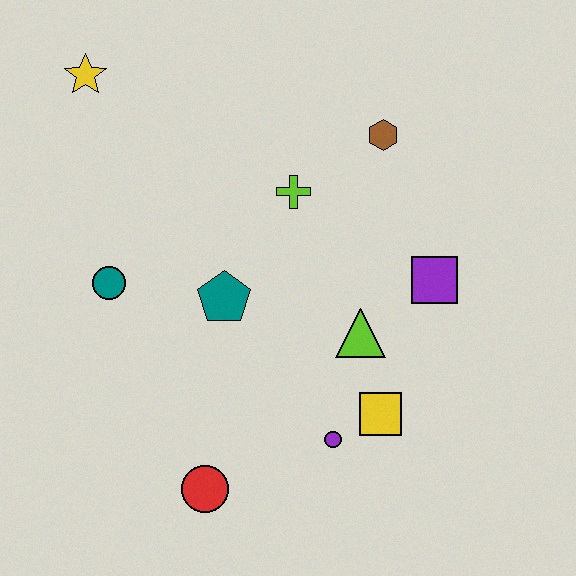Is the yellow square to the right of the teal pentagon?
Yes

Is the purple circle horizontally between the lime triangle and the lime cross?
Yes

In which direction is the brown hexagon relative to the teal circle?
The brown hexagon is to the right of the teal circle.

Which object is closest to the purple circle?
The yellow square is closest to the purple circle.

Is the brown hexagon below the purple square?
No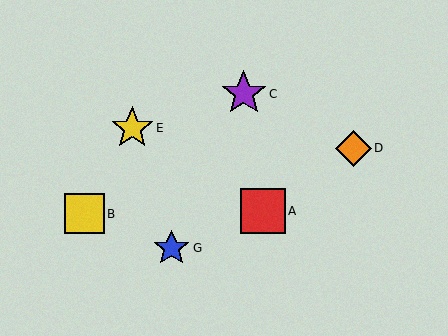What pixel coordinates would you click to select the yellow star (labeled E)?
Click at (132, 128) to select the yellow star E.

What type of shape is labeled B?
Shape B is a yellow square.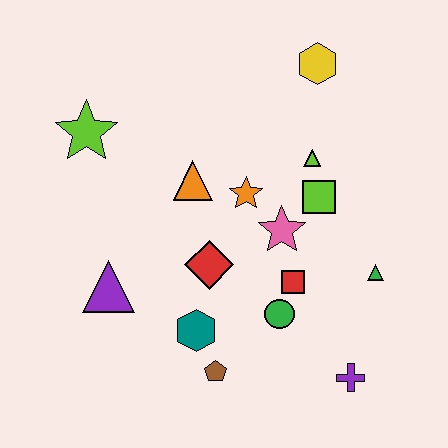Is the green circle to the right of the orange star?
Yes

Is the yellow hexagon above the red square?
Yes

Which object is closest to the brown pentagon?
The teal hexagon is closest to the brown pentagon.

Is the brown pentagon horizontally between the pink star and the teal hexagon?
Yes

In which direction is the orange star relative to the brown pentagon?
The orange star is above the brown pentagon.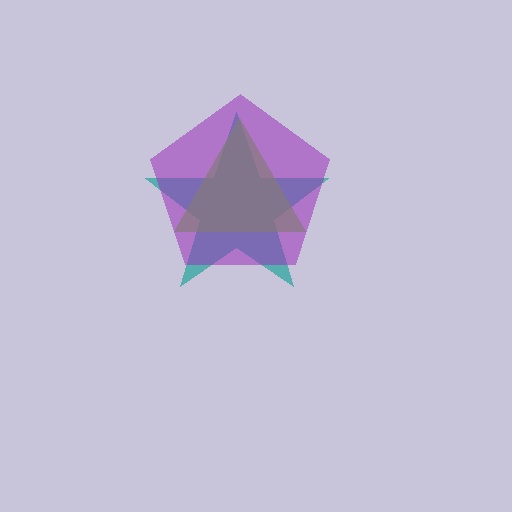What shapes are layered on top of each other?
The layered shapes are: a teal star, a lime triangle, a purple pentagon.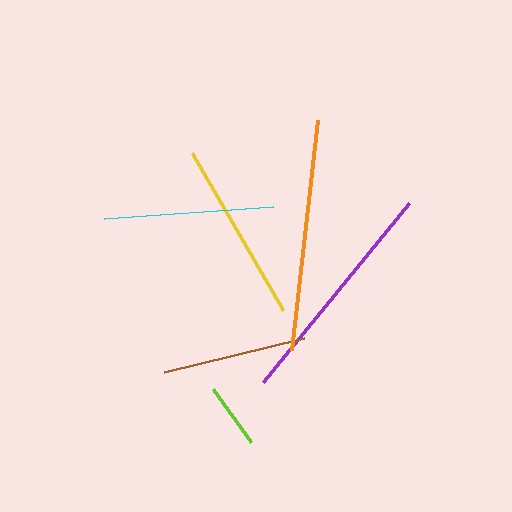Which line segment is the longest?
The orange line is the longest at approximately 232 pixels.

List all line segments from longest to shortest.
From longest to shortest: orange, purple, yellow, cyan, brown, lime.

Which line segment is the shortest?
The lime line is the shortest at approximately 65 pixels.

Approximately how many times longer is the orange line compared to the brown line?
The orange line is approximately 1.6 times the length of the brown line.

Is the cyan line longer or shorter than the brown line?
The cyan line is longer than the brown line.